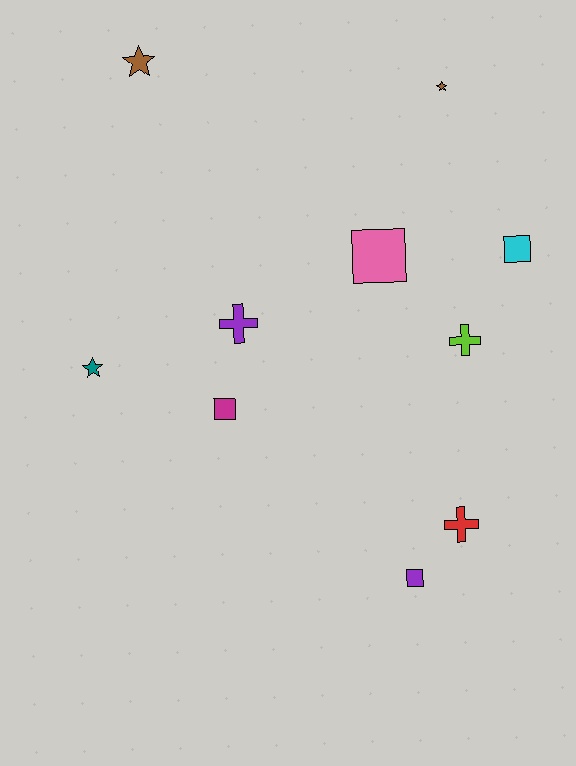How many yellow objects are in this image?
There are no yellow objects.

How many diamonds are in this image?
There are no diamonds.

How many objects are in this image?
There are 10 objects.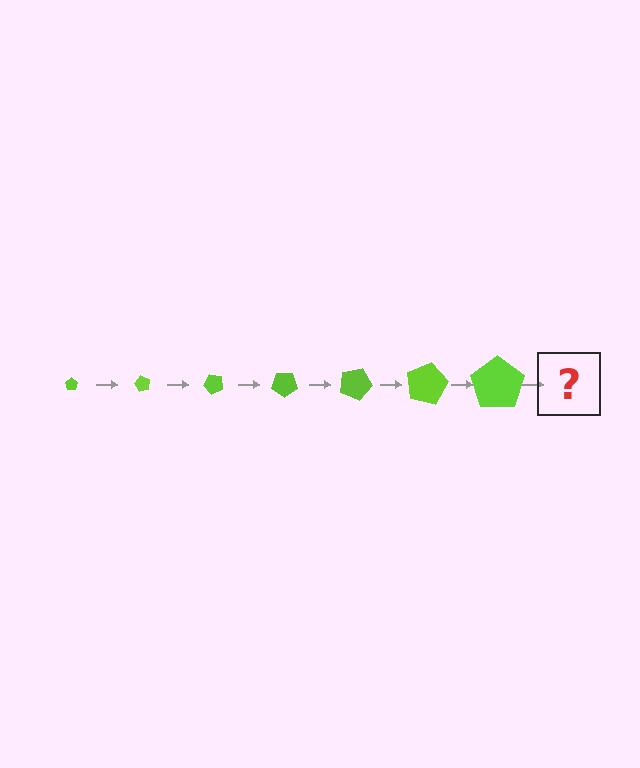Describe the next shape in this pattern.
It should be a pentagon, larger than the previous one and rotated 420 degrees from the start.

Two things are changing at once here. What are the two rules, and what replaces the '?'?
The two rules are that the pentagon grows larger each step and it rotates 60 degrees each step. The '?' should be a pentagon, larger than the previous one and rotated 420 degrees from the start.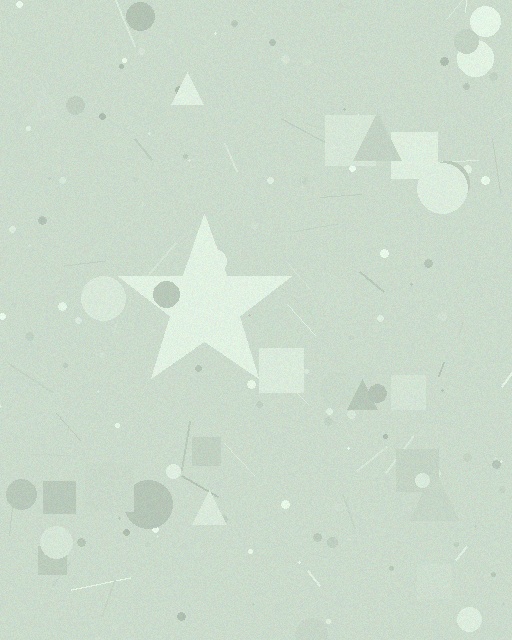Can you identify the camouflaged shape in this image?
The camouflaged shape is a star.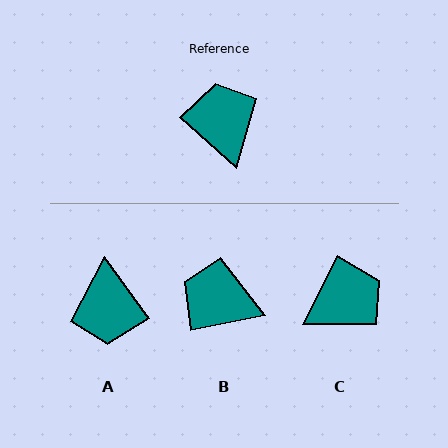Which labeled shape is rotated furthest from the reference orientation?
A, about 168 degrees away.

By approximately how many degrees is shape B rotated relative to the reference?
Approximately 53 degrees counter-clockwise.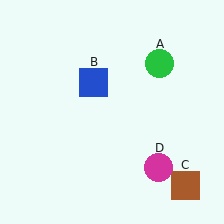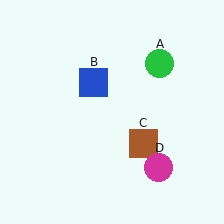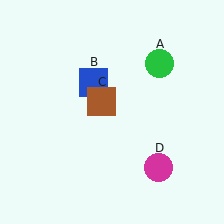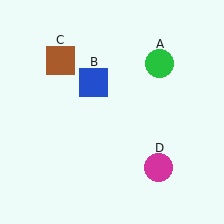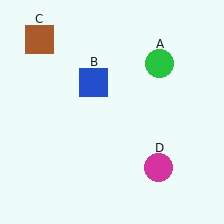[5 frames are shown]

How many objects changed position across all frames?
1 object changed position: brown square (object C).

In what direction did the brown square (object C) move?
The brown square (object C) moved up and to the left.